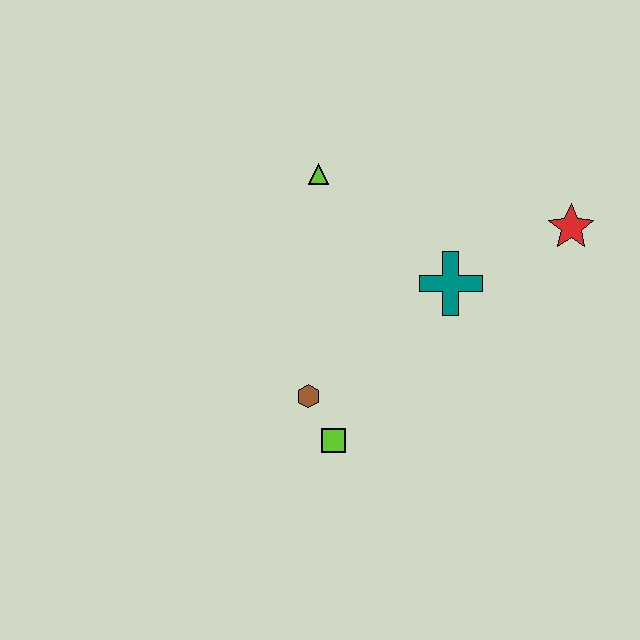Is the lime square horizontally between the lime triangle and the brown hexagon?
No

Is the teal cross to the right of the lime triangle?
Yes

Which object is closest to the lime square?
The brown hexagon is closest to the lime square.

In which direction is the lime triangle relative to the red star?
The lime triangle is to the left of the red star.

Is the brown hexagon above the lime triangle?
No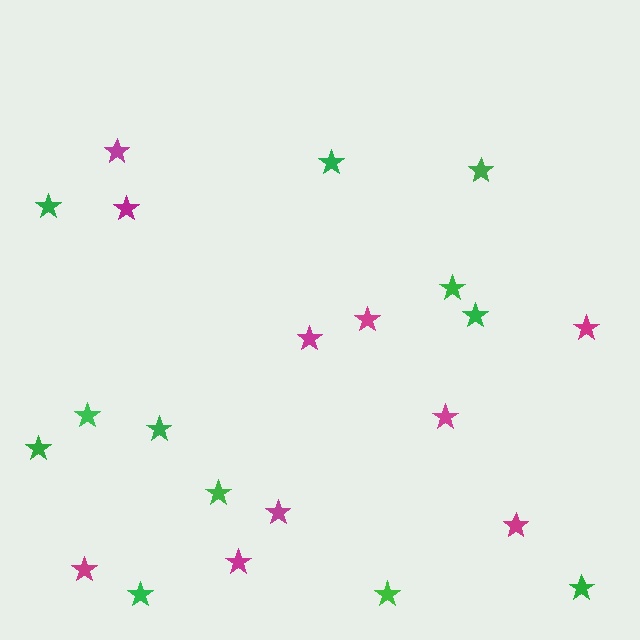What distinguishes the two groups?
There are 2 groups: one group of magenta stars (10) and one group of green stars (12).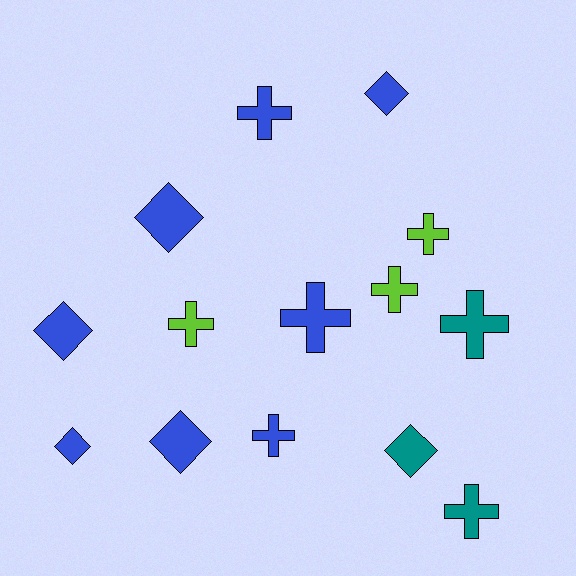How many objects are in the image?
There are 14 objects.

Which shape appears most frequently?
Cross, with 8 objects.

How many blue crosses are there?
There are 3 blue crosses.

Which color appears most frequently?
Blue, with 8 objects.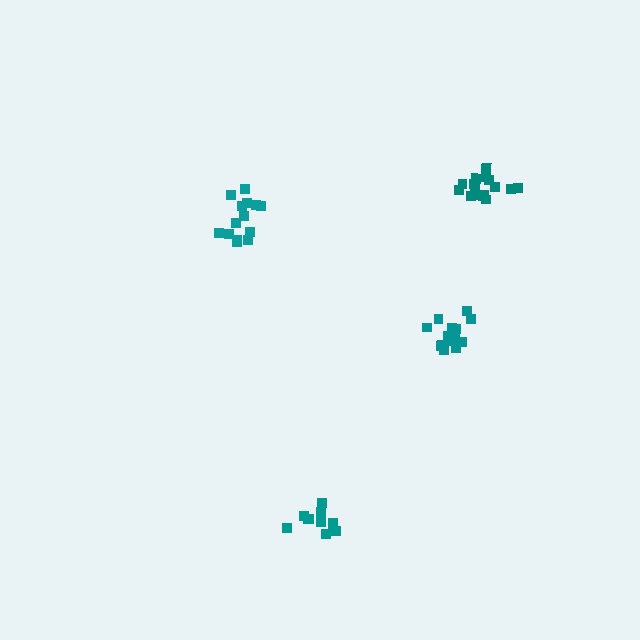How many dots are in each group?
Group 1: 14 dots, Group 2: 15 dots, Group 3: 14 dots, Group 4: 11 dots (54 total).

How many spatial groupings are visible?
There are 4 spatial groupings.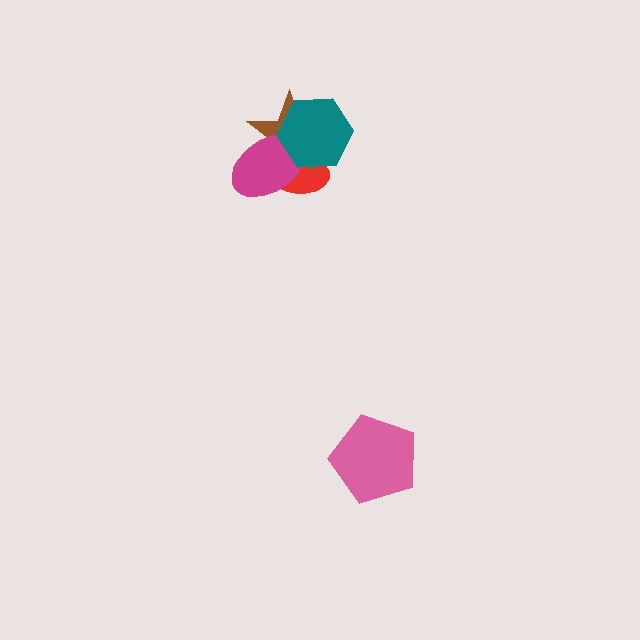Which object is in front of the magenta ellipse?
The teal hexagon is in front of the magenta ellipse.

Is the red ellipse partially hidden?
Yes, it is partially covered by another shape.